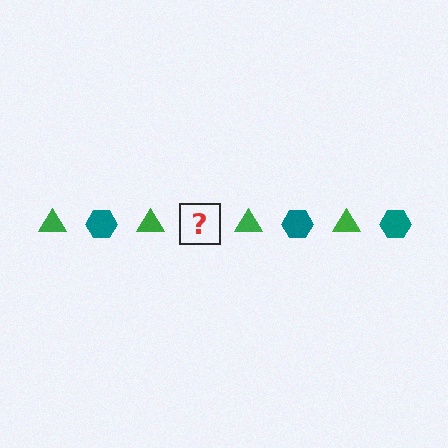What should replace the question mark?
The question mark should be replaced with a teal hexagon.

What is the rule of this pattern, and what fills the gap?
The rule is that the pattern alternates between green triangle and teal hexagon. The gap should be filled with a teal hexagon.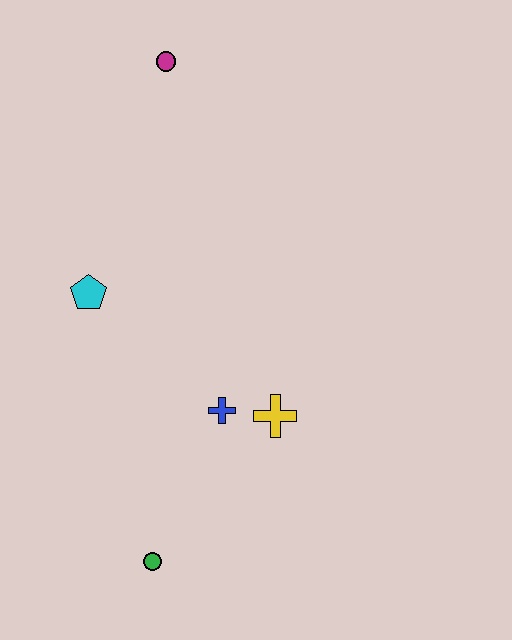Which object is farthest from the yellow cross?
The magenta circle is farthest from the yellow cross.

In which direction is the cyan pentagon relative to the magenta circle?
The cyan pentagon is below the magenta circle.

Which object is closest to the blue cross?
The yellow cross is closest to the blue cross.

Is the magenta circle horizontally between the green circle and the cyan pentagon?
No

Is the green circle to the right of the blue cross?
No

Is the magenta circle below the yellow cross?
No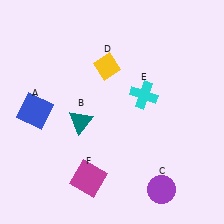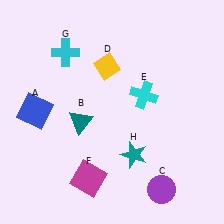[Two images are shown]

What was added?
A cyan cross (G), a teal star (H) were added in Image 2.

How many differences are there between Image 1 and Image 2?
There are 2 differences between the two images.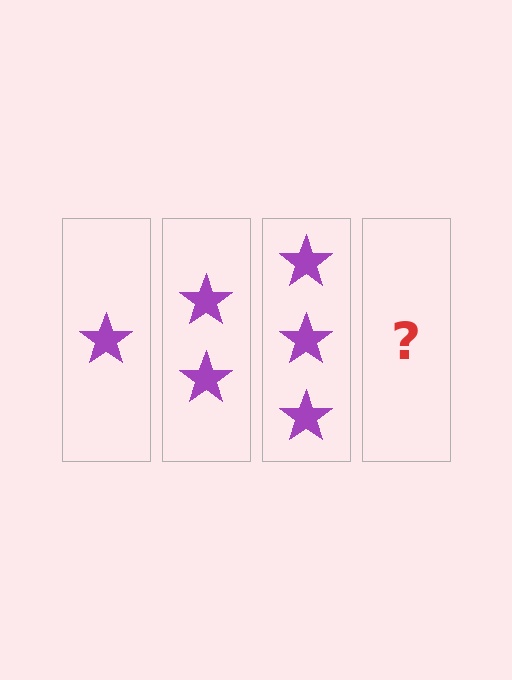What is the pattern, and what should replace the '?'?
The pattern is that each step adds one more star. The '?' should be 4 stars.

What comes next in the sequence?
The next element should be 4 stars.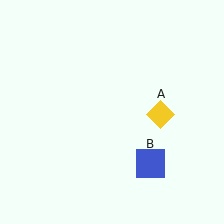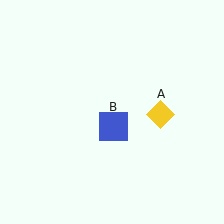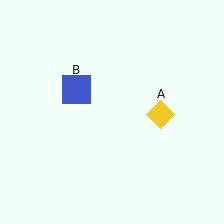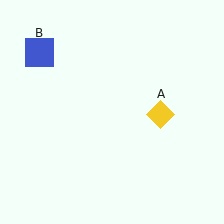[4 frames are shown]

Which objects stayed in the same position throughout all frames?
Yellow diamond (object A) remained stationary.